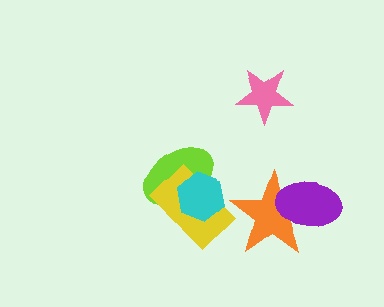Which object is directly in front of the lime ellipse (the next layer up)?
The yellow rectangle is directly in front of the lime ellipse.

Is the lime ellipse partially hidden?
Yes, it is partially covered by another shape.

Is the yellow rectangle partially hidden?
Yes, it is partially covered by another shape.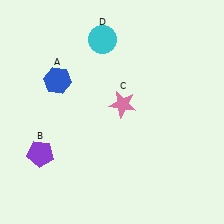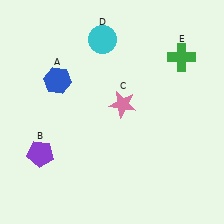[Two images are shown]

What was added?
A green cross (E) was added in Image 2.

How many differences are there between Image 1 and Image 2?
There is 1 difference between the two images.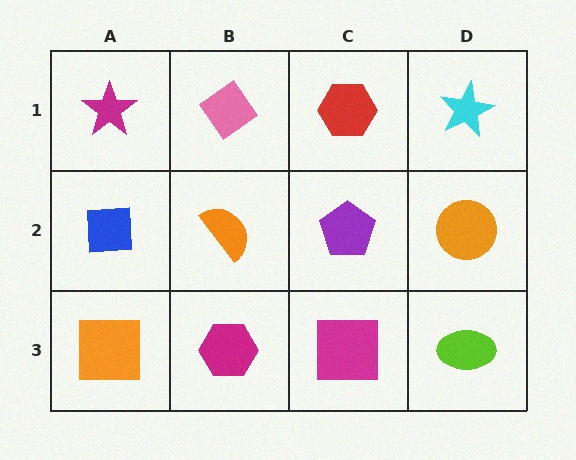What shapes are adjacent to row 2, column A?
A magenta star (row 1, column A), an orange square (row 3, column A), an orange semicircle (row 2, column B).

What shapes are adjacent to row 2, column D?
A cyan star (row 1, column D), a lime ellipse (row 3, column D), a purple pentagon (row 2, column C).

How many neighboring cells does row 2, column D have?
3.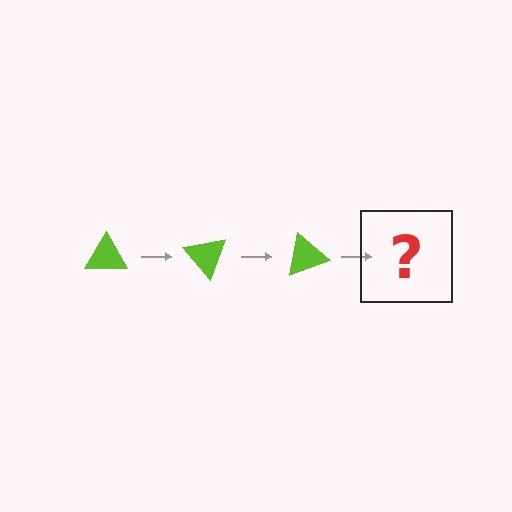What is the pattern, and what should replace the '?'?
The pattern is that the triangle rotates 50 degrees each step. The '?' should be a lime triangle rotated 150 degrees.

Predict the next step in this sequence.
The next step is a lime triangle rotated 150 degrees.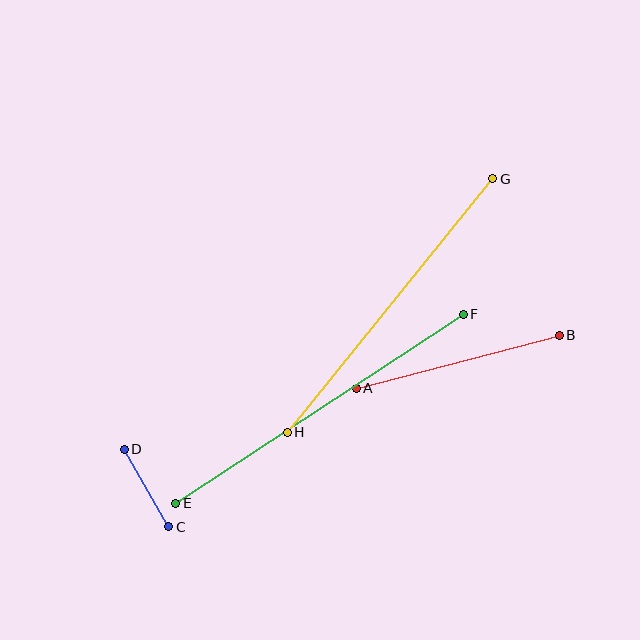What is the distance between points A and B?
The distance is approximately 210 pixels.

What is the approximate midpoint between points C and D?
The midpoint is at approximately (146, 488) pixels.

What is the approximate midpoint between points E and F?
The midpoint is at approximately (319, 409) pixels.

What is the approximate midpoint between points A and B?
The midpoint is at approximately (458, 362) pixels.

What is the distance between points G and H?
The distance is approximately 327 pixels.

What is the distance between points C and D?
The distance is approximately 89 pixels.